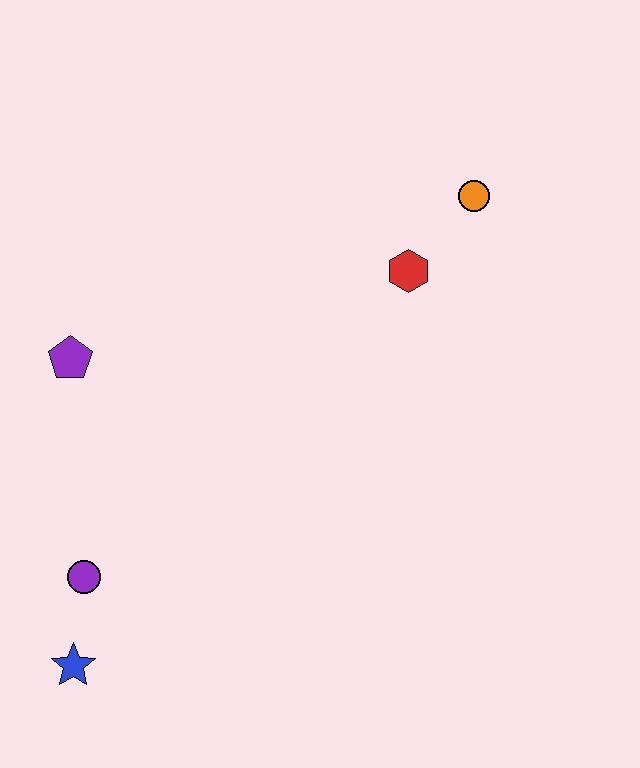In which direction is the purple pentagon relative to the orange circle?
The purple pentagon is to the left of the orange circle.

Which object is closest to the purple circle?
The blue star is closest to the purple circle.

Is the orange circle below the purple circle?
No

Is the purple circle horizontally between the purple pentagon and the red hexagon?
Yes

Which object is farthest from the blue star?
The orange circle is farthest from the blue star.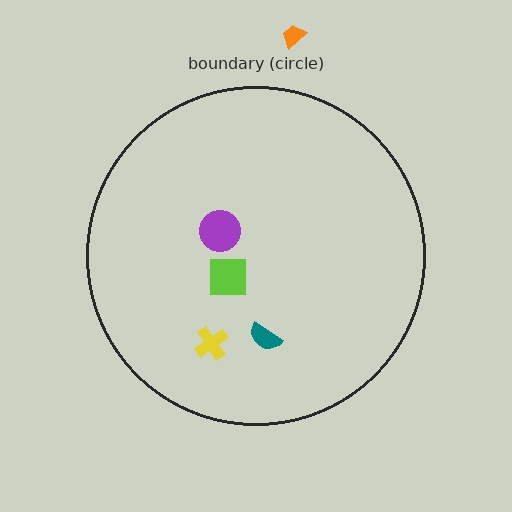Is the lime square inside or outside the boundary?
Inside.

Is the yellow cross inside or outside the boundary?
Inside.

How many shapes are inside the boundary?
4 inside, 1 outside.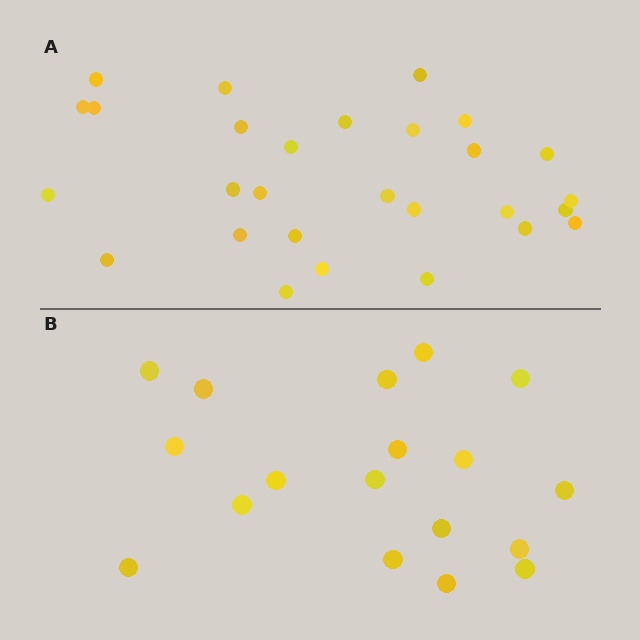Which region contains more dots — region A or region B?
Region A (the top region) has more dots.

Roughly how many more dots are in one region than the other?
Region A has roughly 10 or so more dots than region B.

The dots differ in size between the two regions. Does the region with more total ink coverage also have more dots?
No. Region B has more total ink coverage because its dots are larger, but region A actually contains more individual dots. Total area can be misleading — the number of items is what matters here.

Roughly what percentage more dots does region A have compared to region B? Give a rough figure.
About 55% more.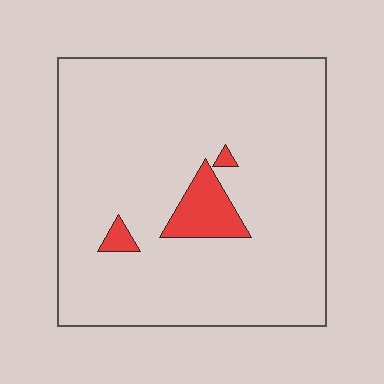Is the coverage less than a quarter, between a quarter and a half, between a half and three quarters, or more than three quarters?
Less than a quarter.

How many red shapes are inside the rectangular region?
3.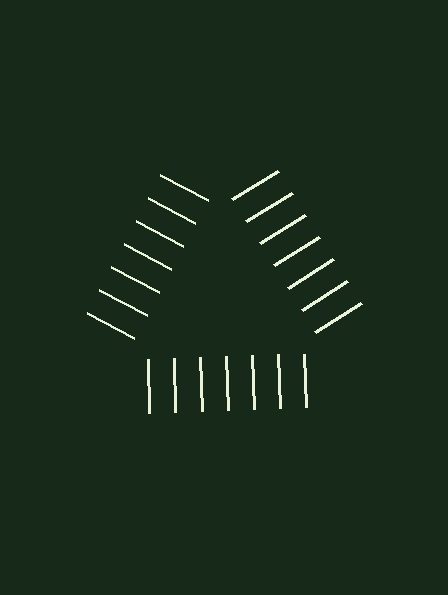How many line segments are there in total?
21 — 7 along each of the 3 edges.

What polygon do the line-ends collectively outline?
An illusory triangle — the line segments terminate on its edges but no continuous stroke is drawn.